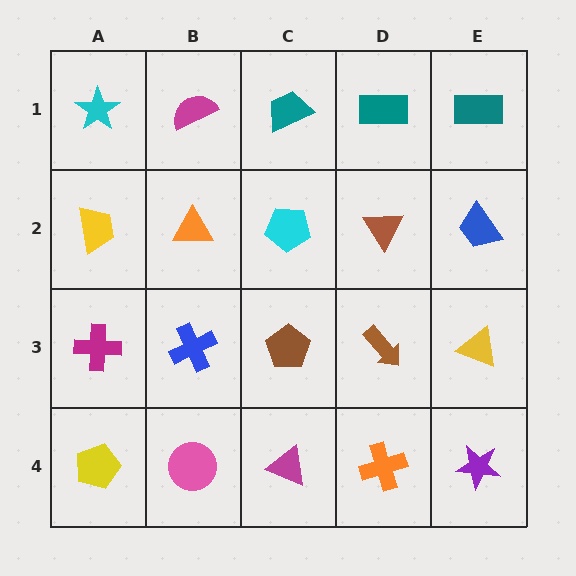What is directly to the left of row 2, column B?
A yellow trapezoid.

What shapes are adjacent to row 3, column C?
A cyan pentagon (row 2, column C), a magenta triangle (row 4, column C), a blue cross (row 3, column B), a brown arrow (row 3, column D).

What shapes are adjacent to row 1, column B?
An orange triangle (row 2, column B), a cyan star (row 1, column A), a teal trapezoid (row 1, column C).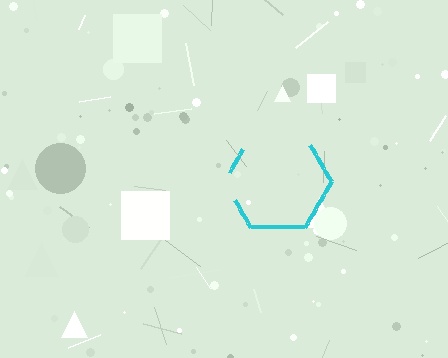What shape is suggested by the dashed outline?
The dashed outline suggests a hexagon.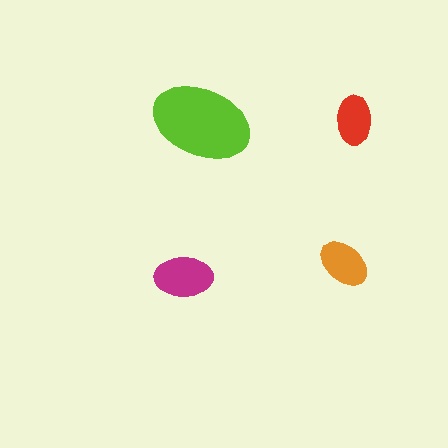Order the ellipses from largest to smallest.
the lime one, the magenta one, the orange one, the red one.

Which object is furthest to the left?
The magenta ellipse is leftmost.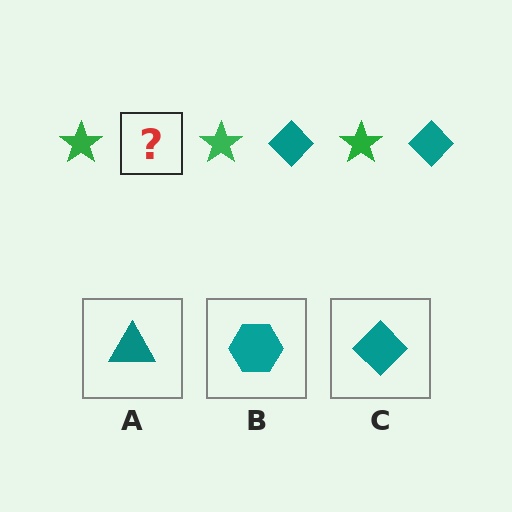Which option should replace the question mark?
Option C.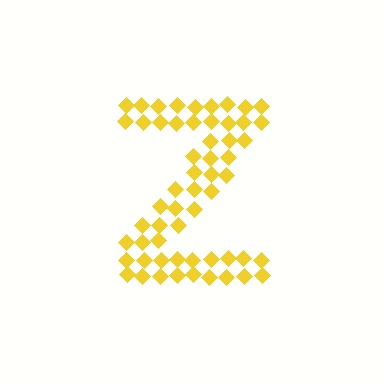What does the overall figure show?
The overall figure shows the letter Z.